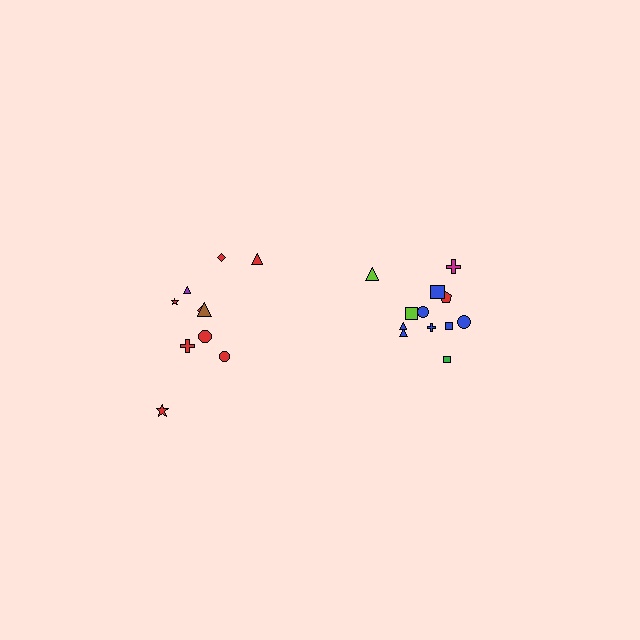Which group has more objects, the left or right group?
The right group.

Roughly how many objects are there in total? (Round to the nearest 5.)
Roughly 20 objects in total.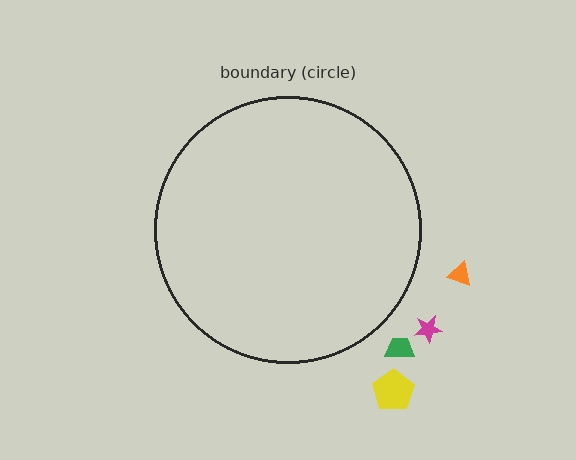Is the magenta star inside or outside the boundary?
Outside.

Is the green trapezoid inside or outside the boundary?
Outside.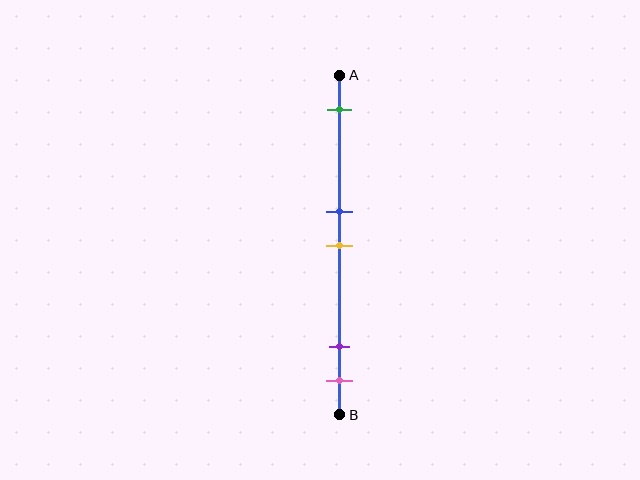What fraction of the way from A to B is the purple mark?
The purple mark is approximately 80% (0.8) of the way from A to B.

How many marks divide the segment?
There are 5 marks dividing the segment.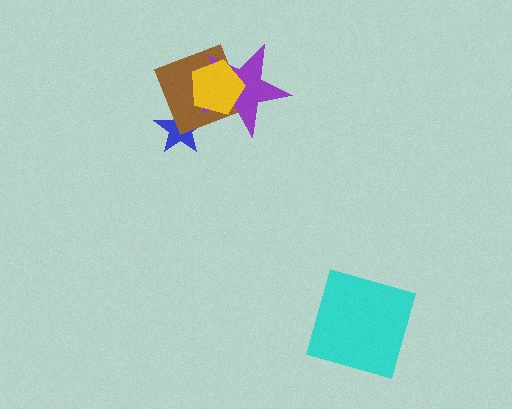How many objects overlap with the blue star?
1 object overlaps with the blue star.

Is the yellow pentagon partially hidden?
No, no other shape covers it.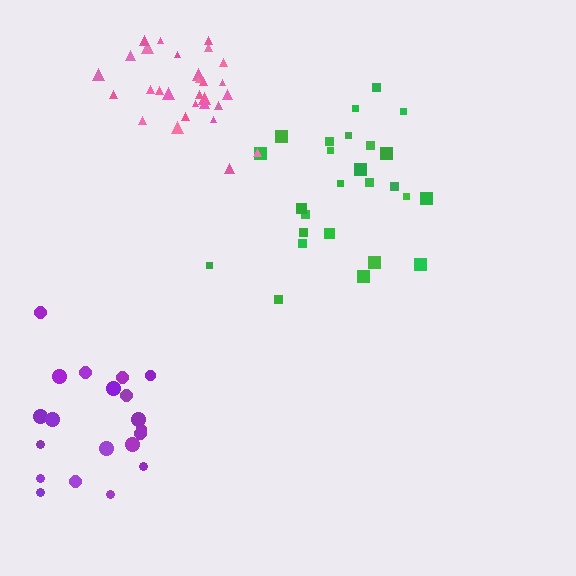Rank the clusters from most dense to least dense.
pink, green, purple.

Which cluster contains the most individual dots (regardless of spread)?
Pink (29).